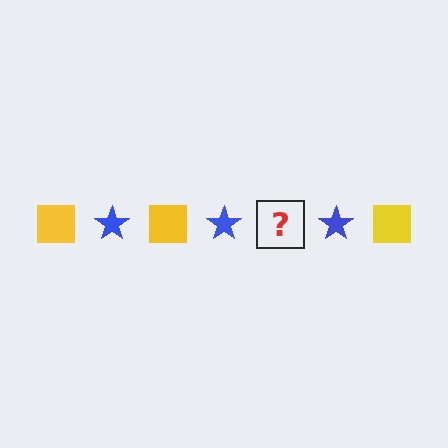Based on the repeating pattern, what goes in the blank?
The blank should be a yellow square.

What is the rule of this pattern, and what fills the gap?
The rule is that the pattern alternates between yellow square and blue star. The gap should be filled with a yellow square.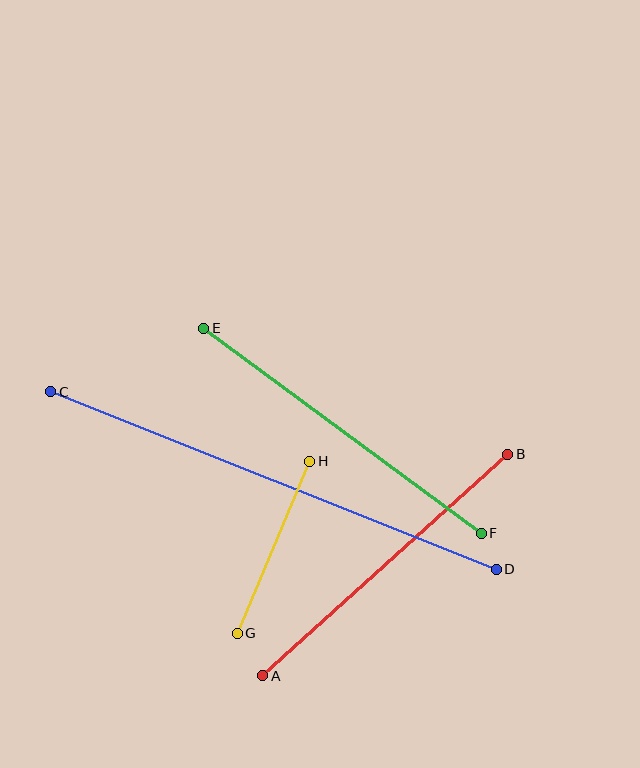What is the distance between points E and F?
The distance is approximately 345 pixels.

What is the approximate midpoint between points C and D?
The midpoint is at approximately (274, 481) pixels.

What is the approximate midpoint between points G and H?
The midpoint is at approximately (273, 547) pixels.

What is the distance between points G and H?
The distance is approximately 187 pixels.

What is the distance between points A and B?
The distance is approximately 330 pixels.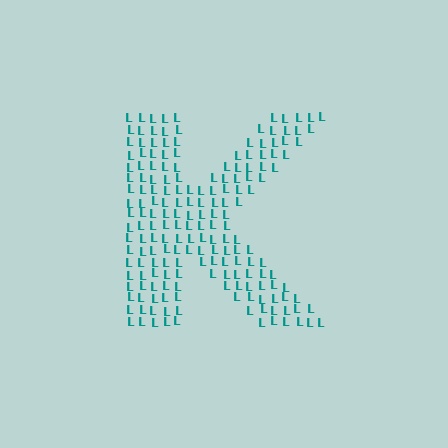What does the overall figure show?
The overall figure shows the letter K.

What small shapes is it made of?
It is made of small letter L's.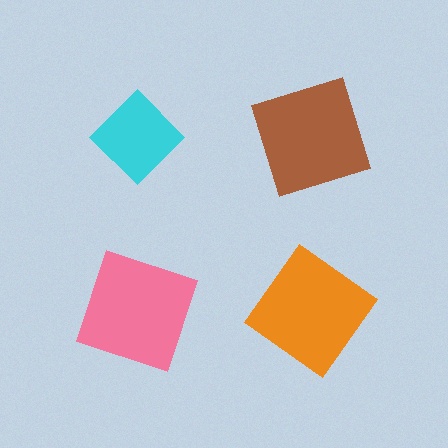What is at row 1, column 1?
A cyan diamond.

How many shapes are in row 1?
2 shapes.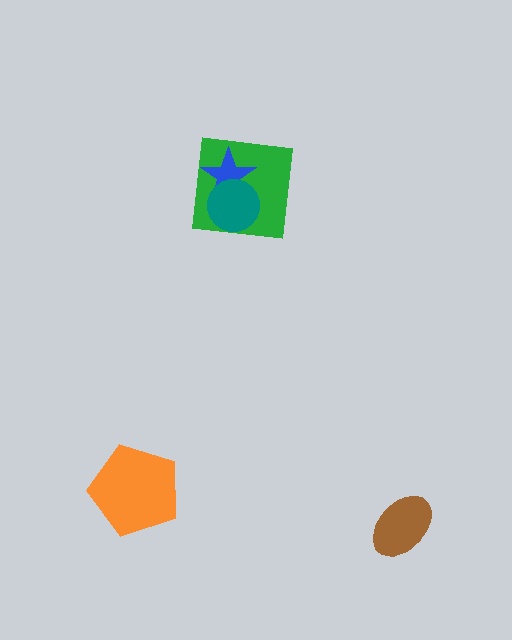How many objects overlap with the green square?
2 objects overlap with the green square.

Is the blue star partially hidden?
Yes, it is partially covered by another shape.